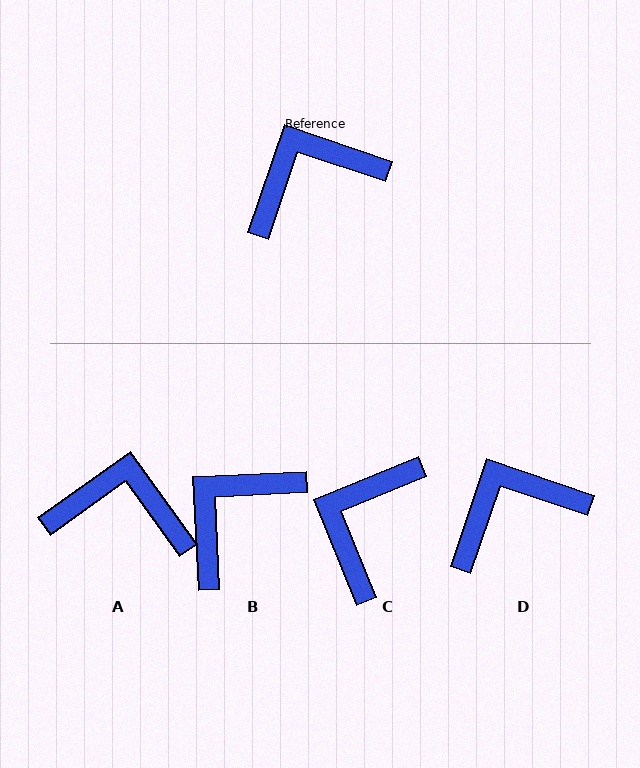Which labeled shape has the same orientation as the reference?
D.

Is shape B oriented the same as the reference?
No, it is off by about 21 degrees.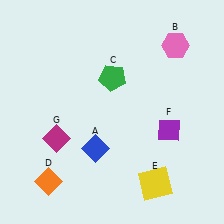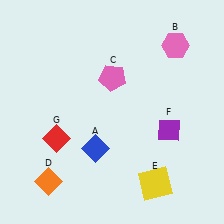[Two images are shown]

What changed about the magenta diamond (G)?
In Image 1, G is magenta. In Image 2, it changed to red.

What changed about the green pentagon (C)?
In Image 1, C is green. In Image 2, it changed to pink.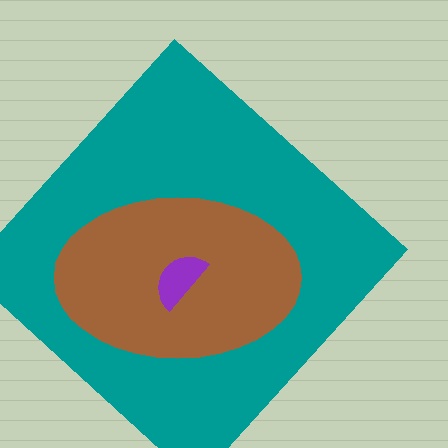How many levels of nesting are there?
3.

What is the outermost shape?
The teal diamond.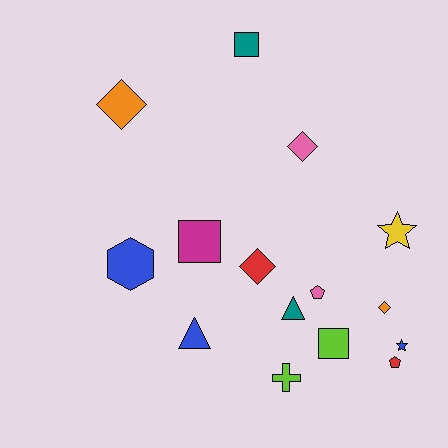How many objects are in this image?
There are 15 objects.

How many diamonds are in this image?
There are 4 diamonds.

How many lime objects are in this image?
There are 2 lime objects.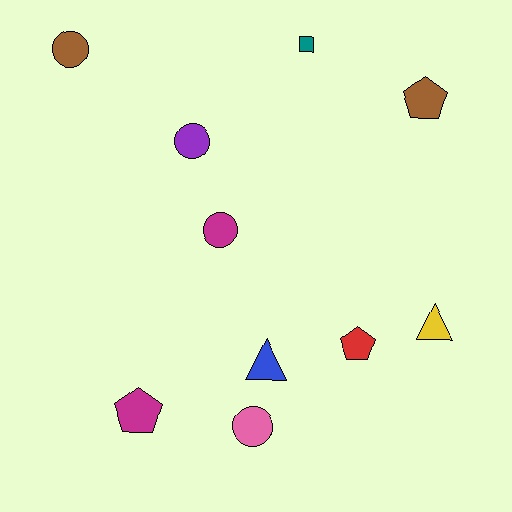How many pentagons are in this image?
There are 3 pentagons.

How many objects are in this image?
There are 10 objects.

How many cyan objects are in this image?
There are no cyan objects.